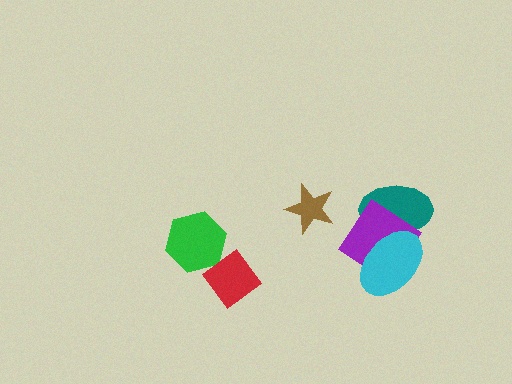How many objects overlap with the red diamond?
1 object overlaps with the red diamond.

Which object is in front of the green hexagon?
The red diamond is in front of the green hexagon.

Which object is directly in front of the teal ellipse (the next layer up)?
The purple diamond is directly in front of the teal ellipse.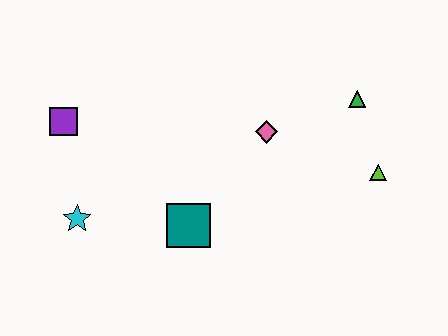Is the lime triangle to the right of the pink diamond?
Yes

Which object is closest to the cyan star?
The purple square is closest to the cyan star.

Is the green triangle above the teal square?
Yes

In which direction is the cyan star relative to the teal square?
The cyan star is to the left of the teal square.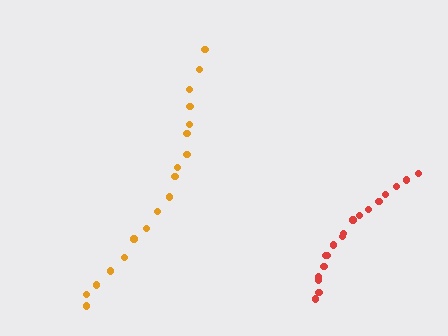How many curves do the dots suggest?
There are 2 distinct paths.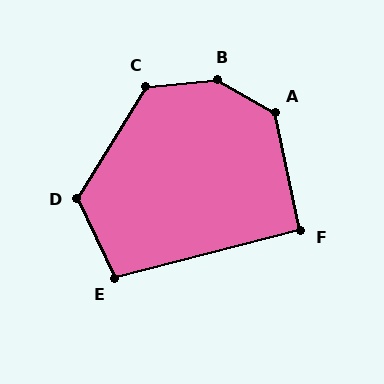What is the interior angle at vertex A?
Approximately 132 degrees (obtuse).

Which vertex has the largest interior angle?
B, at approximately 145 degrees.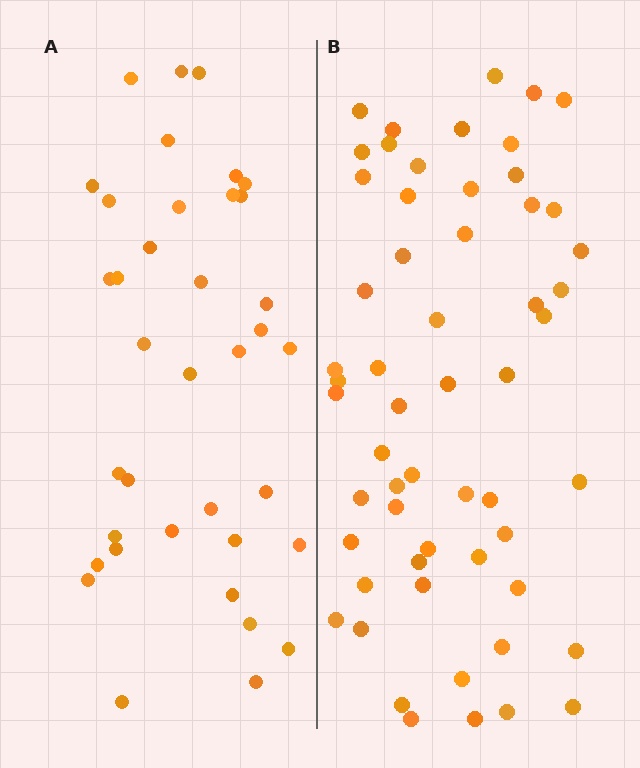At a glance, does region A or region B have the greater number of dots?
Region B (the right region) has more dots.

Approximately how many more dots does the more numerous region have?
Region B has approximately 20 more dots than region A.